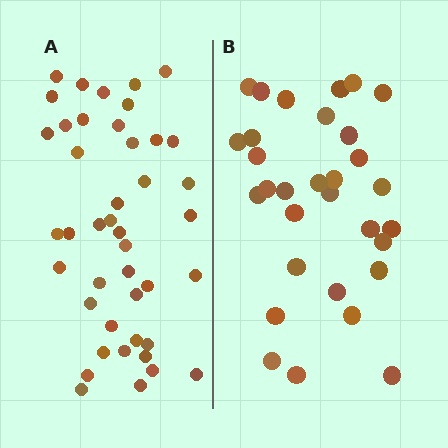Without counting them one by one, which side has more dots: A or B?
Region A (the left region) has more dots.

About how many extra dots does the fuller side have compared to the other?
Region A has roughly 12 or so more dots than region B.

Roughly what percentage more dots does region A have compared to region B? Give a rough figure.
About 40% more.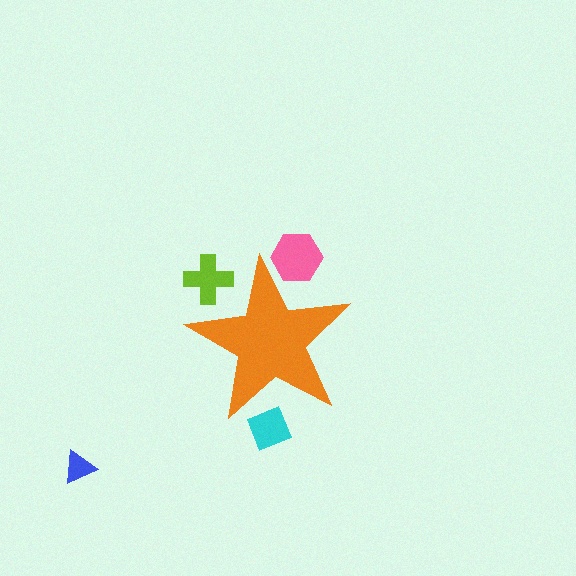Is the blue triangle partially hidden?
No, the blue triangle is fully visible.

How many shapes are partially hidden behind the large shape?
3 shapes are partially hidden.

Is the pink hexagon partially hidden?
Yes, the pink hexagon is partially hidden behind the orange star.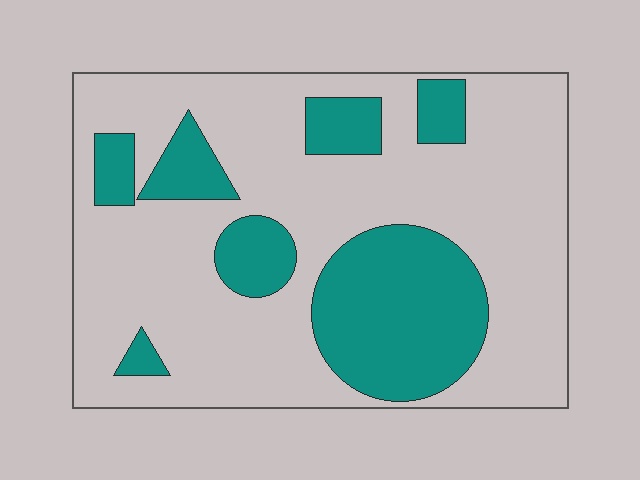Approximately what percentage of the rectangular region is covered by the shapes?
Approximately 30%.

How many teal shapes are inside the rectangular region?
7.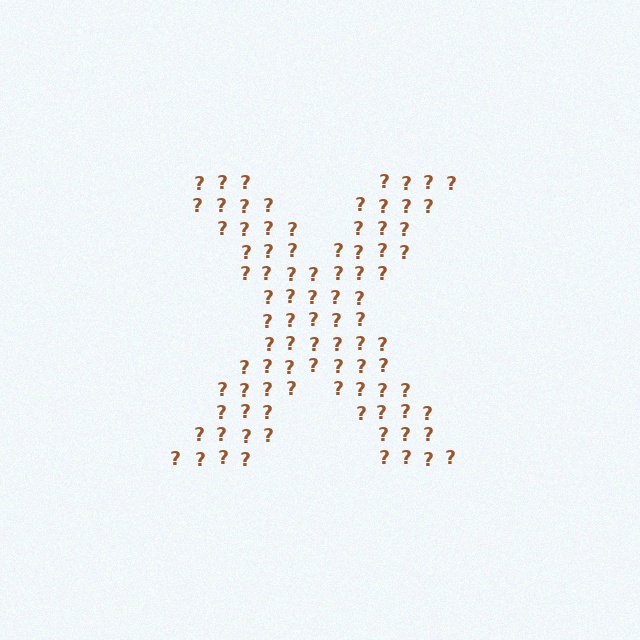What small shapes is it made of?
It is made of small question marks.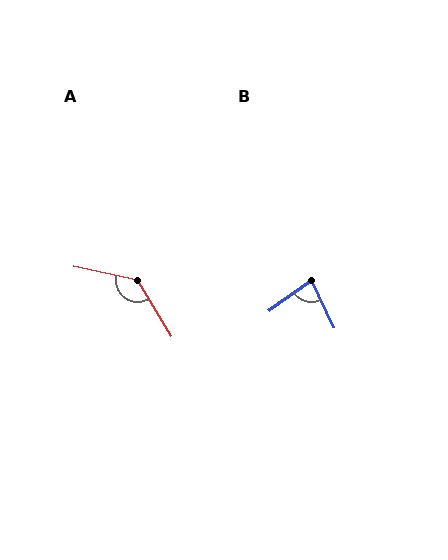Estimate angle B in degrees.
Approximately 81 degrees.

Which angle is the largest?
A, at approximately 132 degrees.